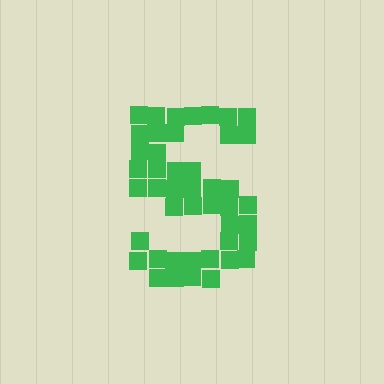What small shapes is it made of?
It is made of small squares.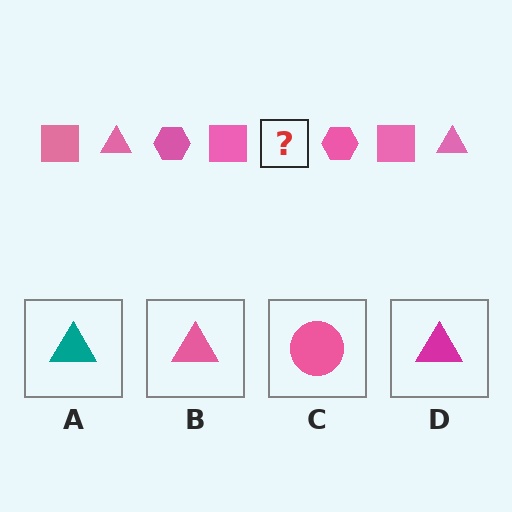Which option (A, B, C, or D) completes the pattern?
B.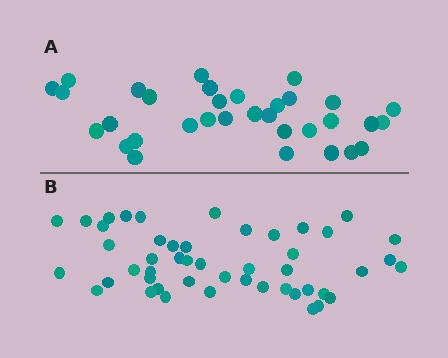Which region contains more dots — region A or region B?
Region B (the bottom region) has more dots.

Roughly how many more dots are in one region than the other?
Region B has approximately 15 more dots than region A.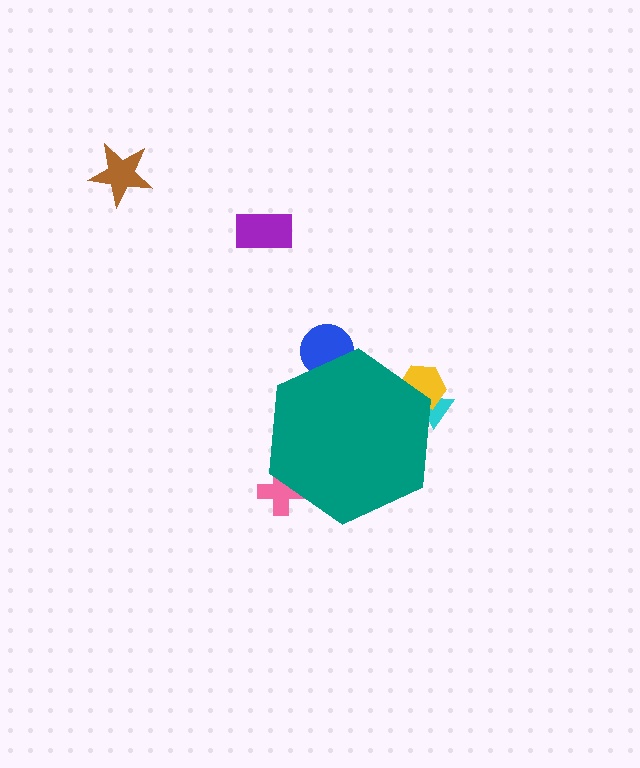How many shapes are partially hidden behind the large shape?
4 shapes are partially hidden.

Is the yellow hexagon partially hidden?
Yes, the yellow hexagon is partially hidden behind the teal hexagon.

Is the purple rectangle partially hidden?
No, the purple rectangle is fully visible.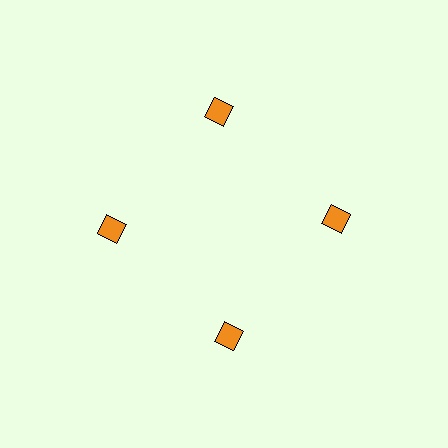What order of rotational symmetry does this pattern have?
This pattern has 4-fold rotational symmetry.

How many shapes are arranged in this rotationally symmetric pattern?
There are 4 shapes, arranged in 4 groups of 1.